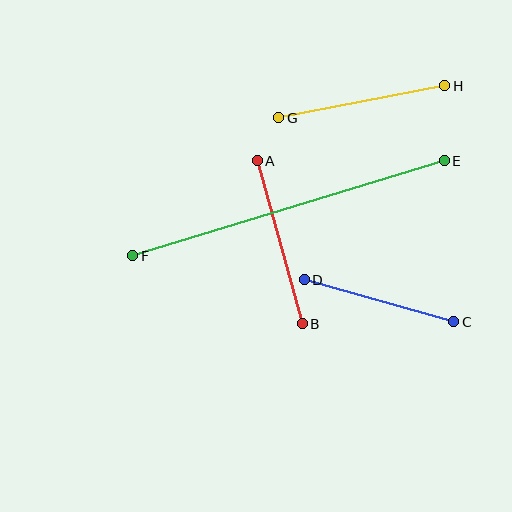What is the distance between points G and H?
The distance is approximately 169 pixels.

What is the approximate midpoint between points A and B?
The midpoint is at approximately (280, 242) pixels.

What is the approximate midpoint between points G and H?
The midpoint is at approximately (362, 102) pixels.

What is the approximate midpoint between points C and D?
The midpoint is at approximately (379, 301) pixels.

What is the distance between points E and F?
The distance is approximately 325 pixels.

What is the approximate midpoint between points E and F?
The midpoint is at approximately (288, 208) pixels.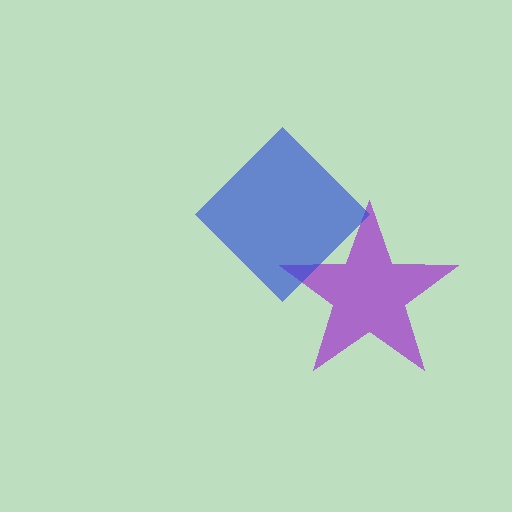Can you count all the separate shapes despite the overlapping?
Yes, there are 2 separate shapes.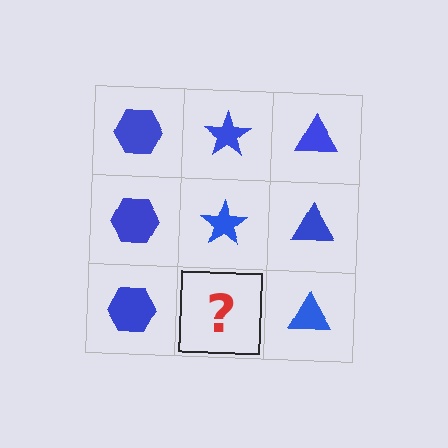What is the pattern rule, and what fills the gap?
The rule is that each column has a consistent shape. The gap should be filled with a blue star.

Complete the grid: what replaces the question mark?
The question mark should be replaced with a blue star.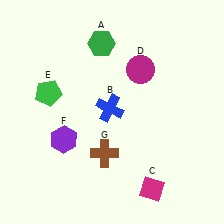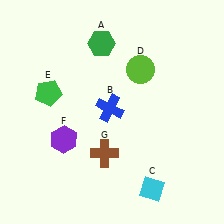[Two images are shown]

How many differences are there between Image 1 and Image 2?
There are 2 differences between the two images.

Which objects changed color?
C changed from magenta to cyan. D changed from magenta to lime.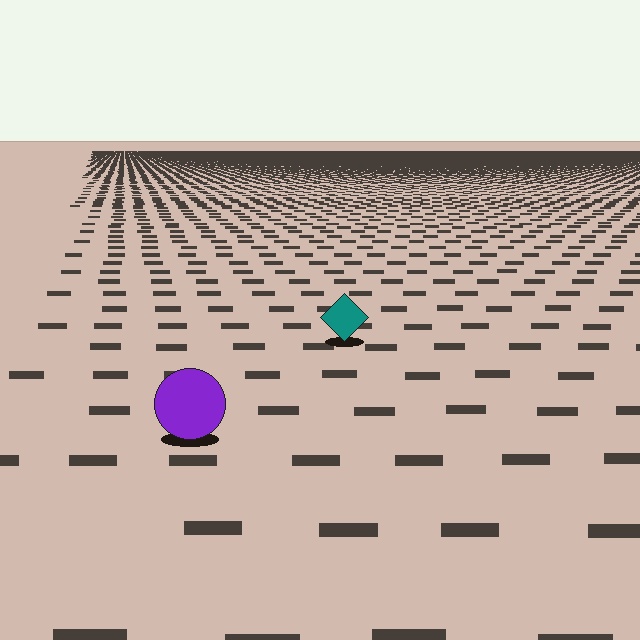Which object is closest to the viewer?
The purple circle is closest. The texture marks near it are larger and more spread out.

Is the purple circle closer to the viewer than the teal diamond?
Yes. The purple circle is closer — you can tell from the texture gradient: the ground texture is coarser near it.